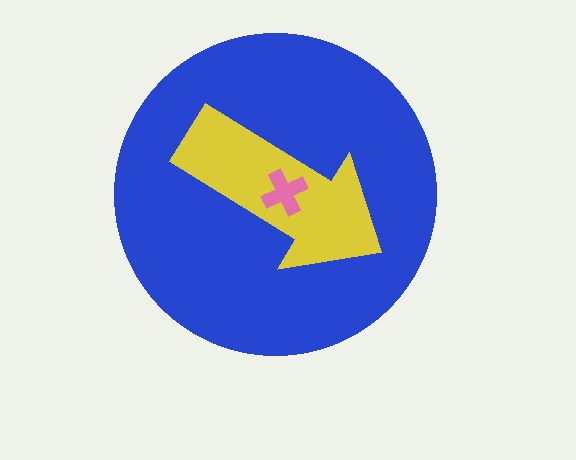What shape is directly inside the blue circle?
The yellow arrow.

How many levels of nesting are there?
3.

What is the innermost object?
The pink cross.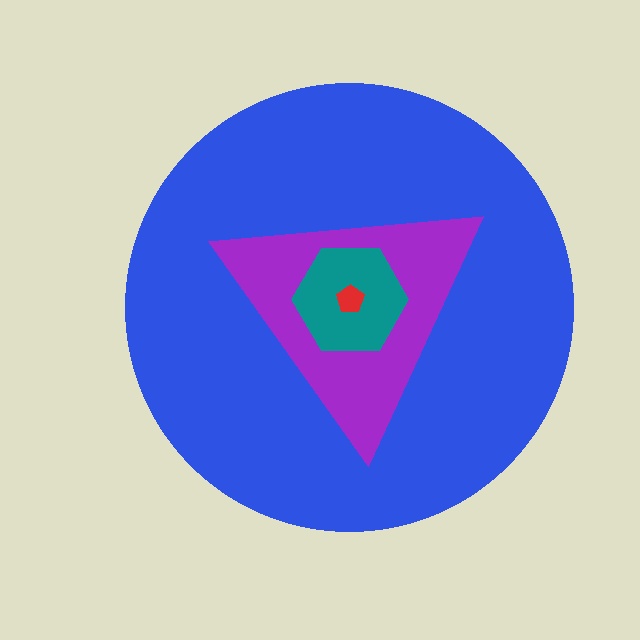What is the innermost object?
The red pentagon.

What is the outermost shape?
The blue circle.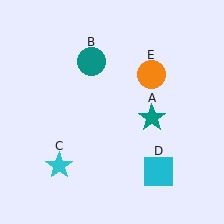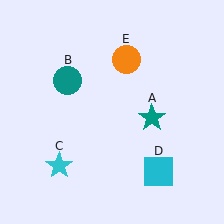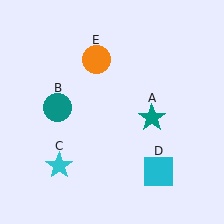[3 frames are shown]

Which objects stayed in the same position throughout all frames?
Teal star (object A) and cyan star (object C) and cyan square (object D) remained stationary.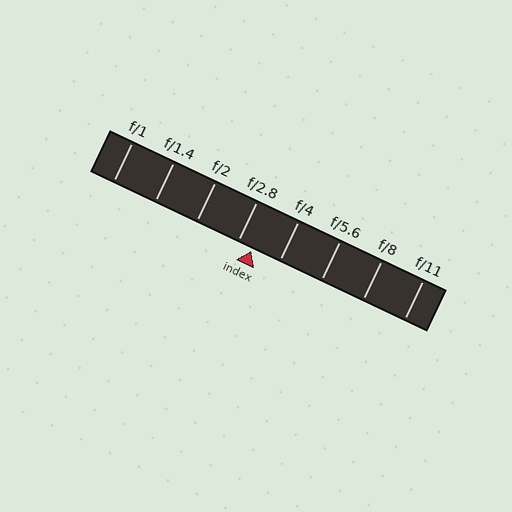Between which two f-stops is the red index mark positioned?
The index mark is between f/2.8 and f/4.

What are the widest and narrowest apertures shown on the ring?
The widest aperture shown is f/1 and the narrowest is f/11.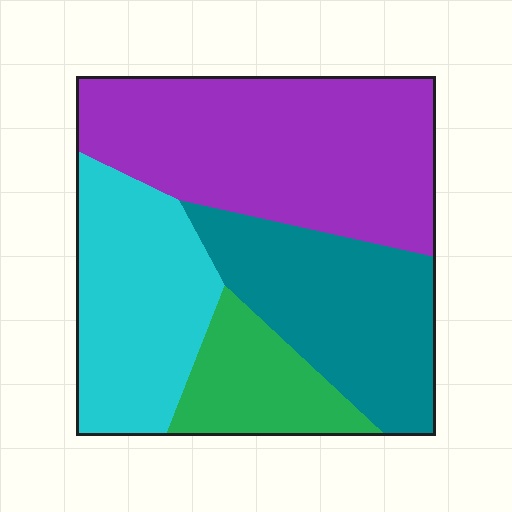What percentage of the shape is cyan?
Cyan takes up about one quarter (1/4) of the shape.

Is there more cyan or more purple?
Purple.